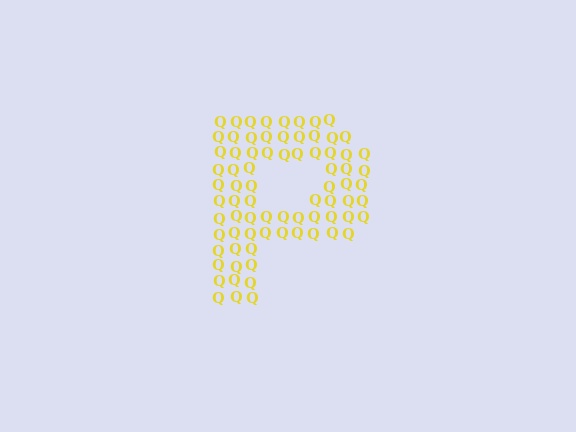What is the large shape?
The large shape is the letter P.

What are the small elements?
The small elements are letter Q's.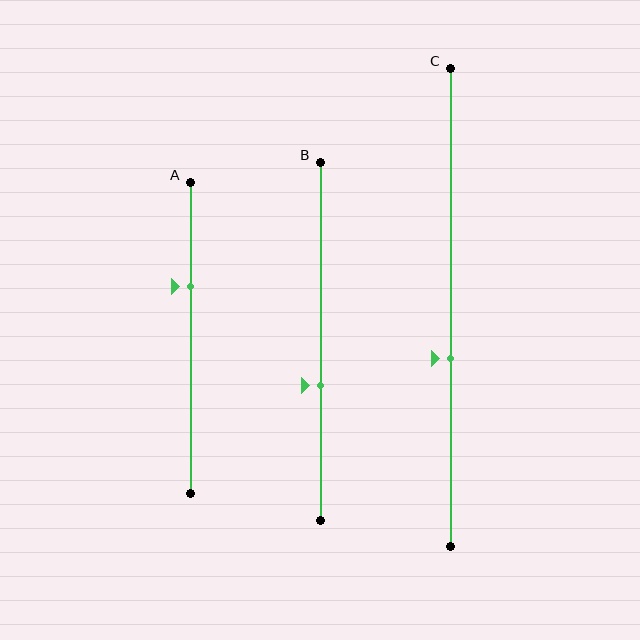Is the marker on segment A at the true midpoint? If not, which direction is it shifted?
No, the marker on segment A is shifted upward by about 16% of the segment length.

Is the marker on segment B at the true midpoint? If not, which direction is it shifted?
No, the marker on segment B is shifted downward by about 12% of the segment length.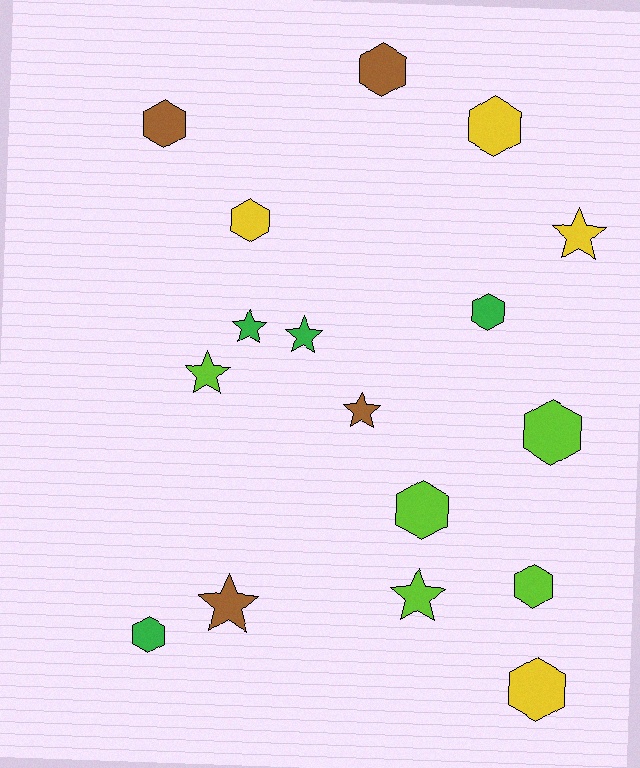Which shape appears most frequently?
Hexagon, with 10 objects.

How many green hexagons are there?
There are 2 green hexagons.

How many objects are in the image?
There are 17 objects.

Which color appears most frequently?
Lime, with 5 objects.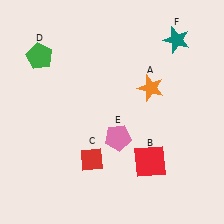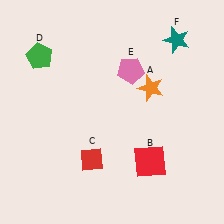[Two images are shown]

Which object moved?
The pink pentagon (E) moved up.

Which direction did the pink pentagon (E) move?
The pink pentagon (E) moved up.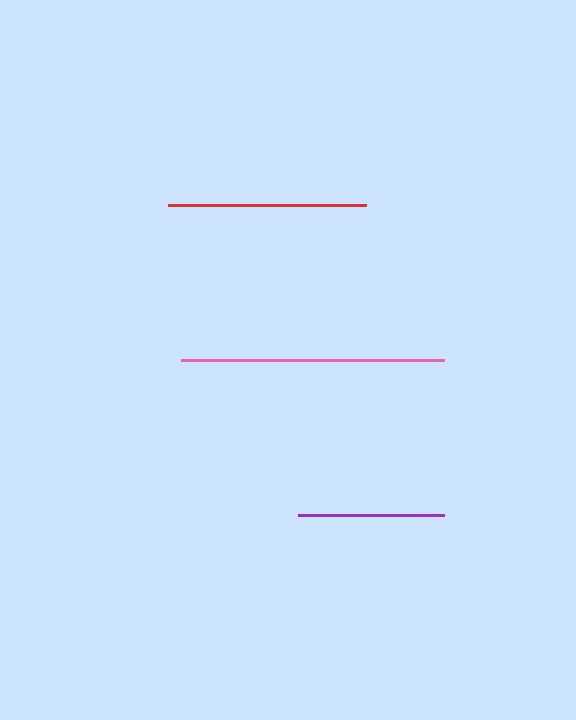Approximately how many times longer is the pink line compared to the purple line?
The pink line is approximately 1.8 times the length of the purple line.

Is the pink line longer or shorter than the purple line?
The pink line is longer than the purple line.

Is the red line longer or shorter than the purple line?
The red line is longer than the purple line.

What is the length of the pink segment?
The pink segment is approximately 263 pixels long.